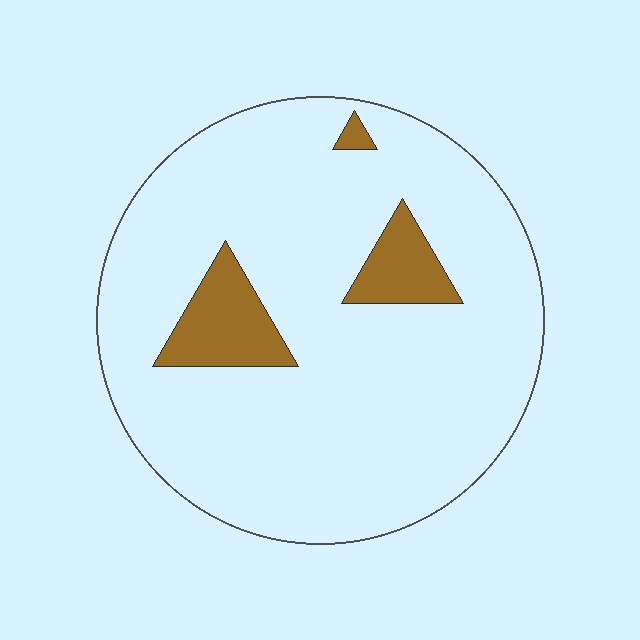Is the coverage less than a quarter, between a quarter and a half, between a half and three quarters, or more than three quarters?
Less than a quarter.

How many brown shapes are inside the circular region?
3.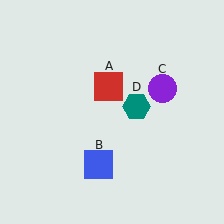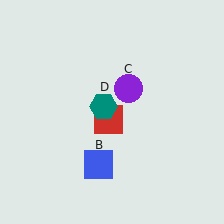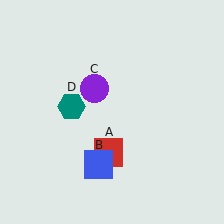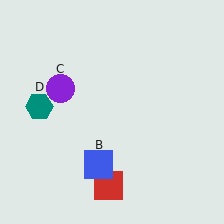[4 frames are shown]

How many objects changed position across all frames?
3 objects changed position: red square (object A), purple circle (object C), teal hexagon (object D).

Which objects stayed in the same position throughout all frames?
Blue square (object B) remained stationary.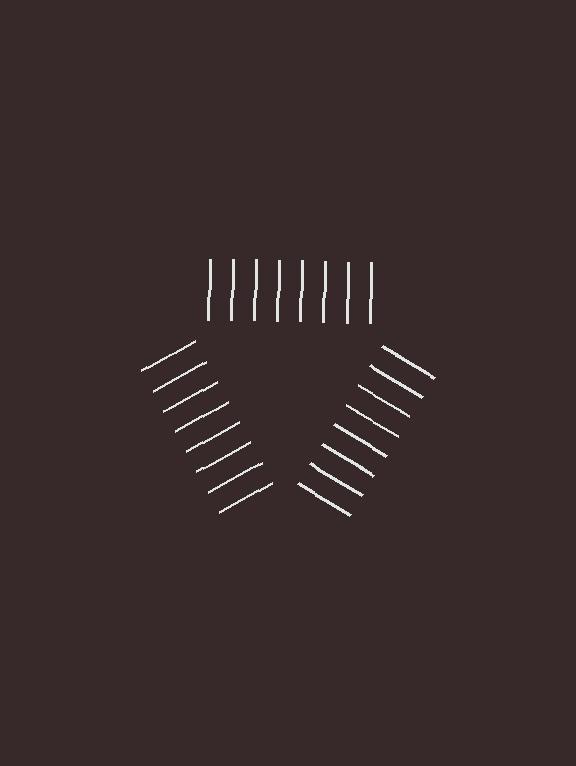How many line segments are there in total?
24 — 8 along each of the 3 edges.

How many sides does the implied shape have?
3 sides — the line-ends trace a triangle.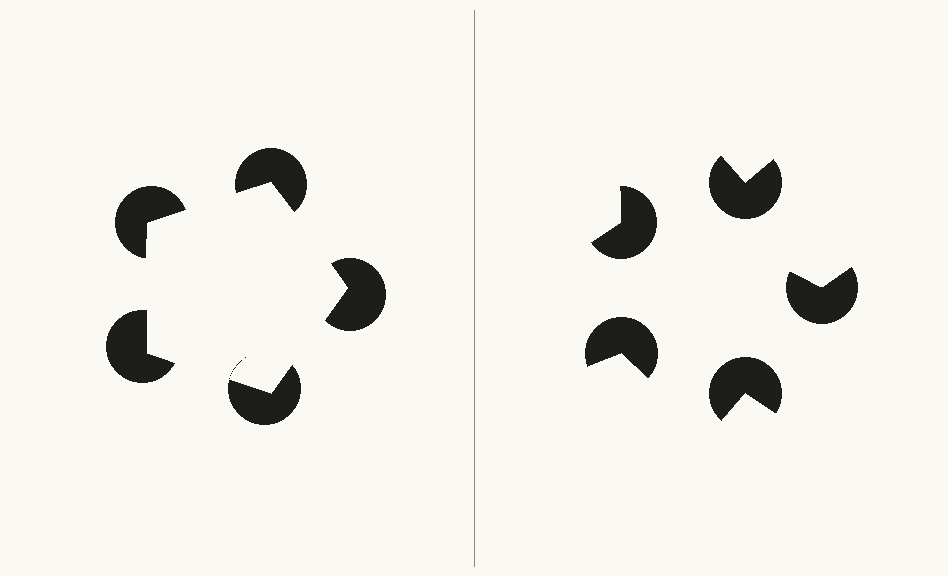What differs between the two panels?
The pac-man discs are positioned identically on both sides; only the wedge orientations differ. On the left they align to a pentagon; on the right they are misaligned.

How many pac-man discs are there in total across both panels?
10 — 5 on each side.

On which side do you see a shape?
An illusory pentagon appears on the left side. On the right side the wedge cuts are rotated, so no coherent shape forms.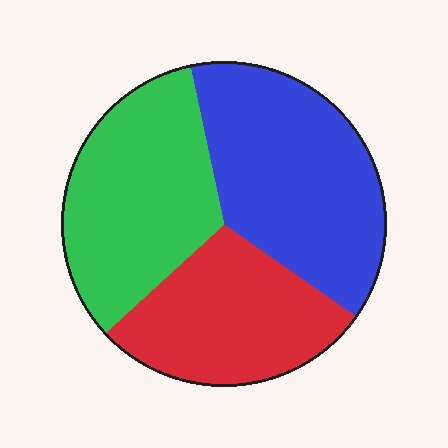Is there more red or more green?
Green.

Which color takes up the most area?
Blue, at roughly 40%.